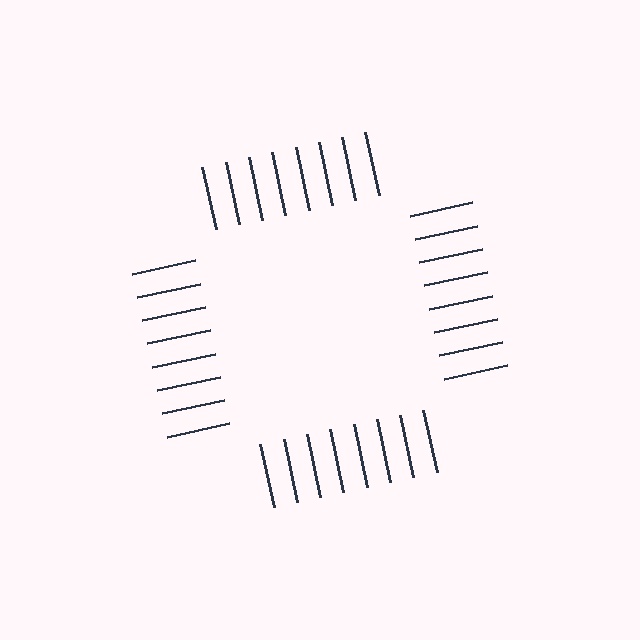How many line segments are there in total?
32 — 8 along each of the 4 edges.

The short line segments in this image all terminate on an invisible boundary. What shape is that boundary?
An illusory square — the line segments terminate on its edges but no continuous stroke is drawn.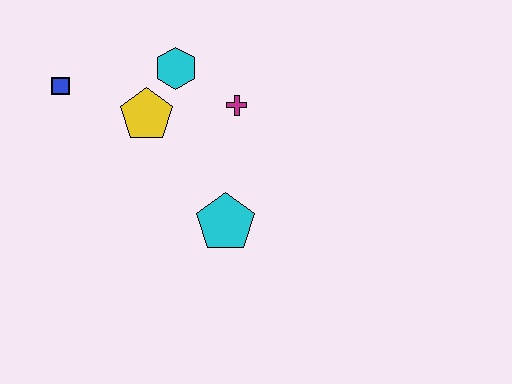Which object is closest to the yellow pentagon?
The cyan hexagon is closest to the yellow pentagon.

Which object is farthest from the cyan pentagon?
The blue square is farthest from the cyan pentagon.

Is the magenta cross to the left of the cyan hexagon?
No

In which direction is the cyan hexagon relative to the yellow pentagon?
The cyan hexagon is above the yellow pentagon.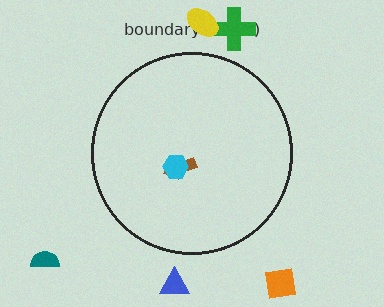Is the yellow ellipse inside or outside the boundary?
Outside.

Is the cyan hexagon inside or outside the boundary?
Inside.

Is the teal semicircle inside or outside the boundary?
Outside.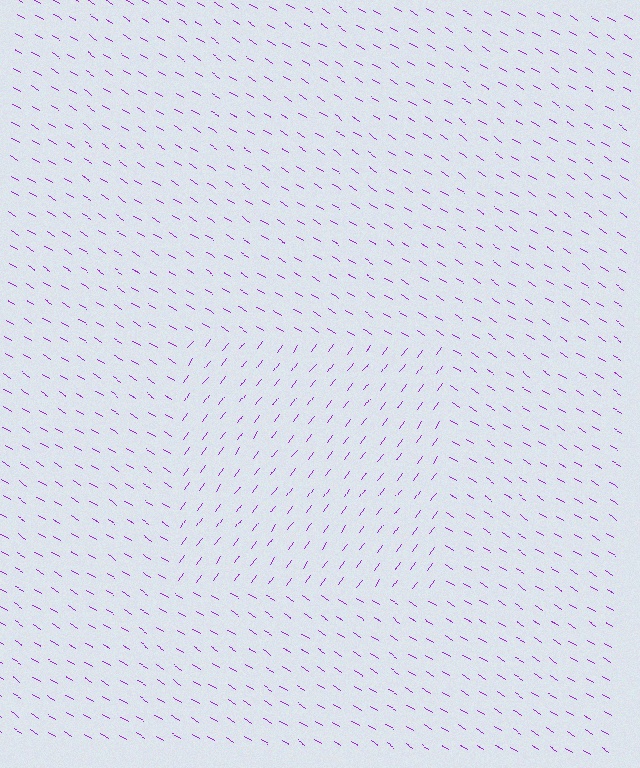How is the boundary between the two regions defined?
The boundary is defined purely by a change in line orientation (approximately 85 degrees difference). All lines are the same color and thickness.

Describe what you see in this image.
The image is filled with small purple line segments. A rectangle region in the image has lines oriented differently from the surrounding lines, creating a visible texture boundary.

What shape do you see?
I see a rectangle.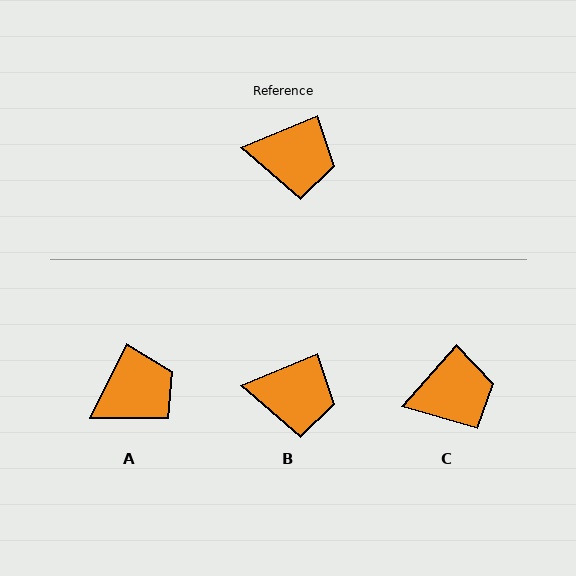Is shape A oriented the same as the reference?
No, it is off by about 40 degrees.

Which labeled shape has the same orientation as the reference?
B.